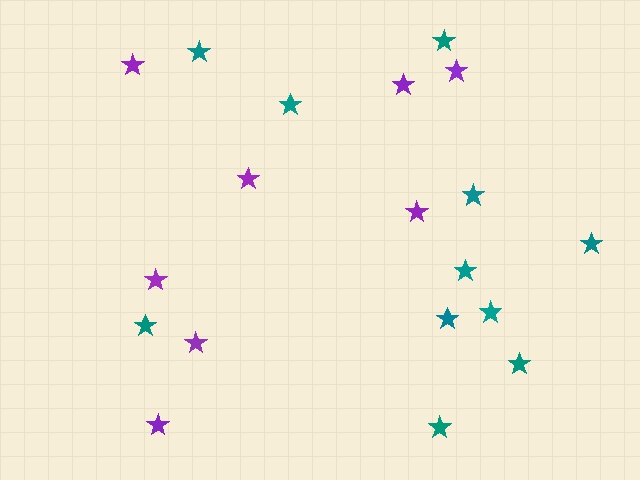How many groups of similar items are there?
There are 2 groups: one group of purple stars (8) and one group of teal stars (11).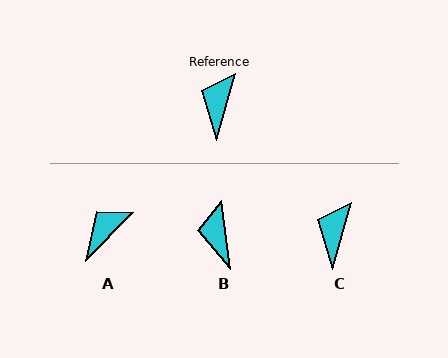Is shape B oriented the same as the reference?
No, it is off by about 24 degrees.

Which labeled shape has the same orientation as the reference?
C.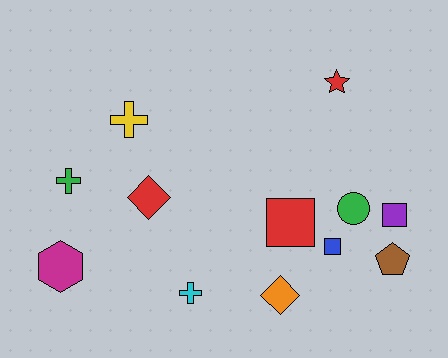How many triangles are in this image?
There are no triangles.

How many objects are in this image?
There are 12 objects.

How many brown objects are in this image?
There is 1 brown object.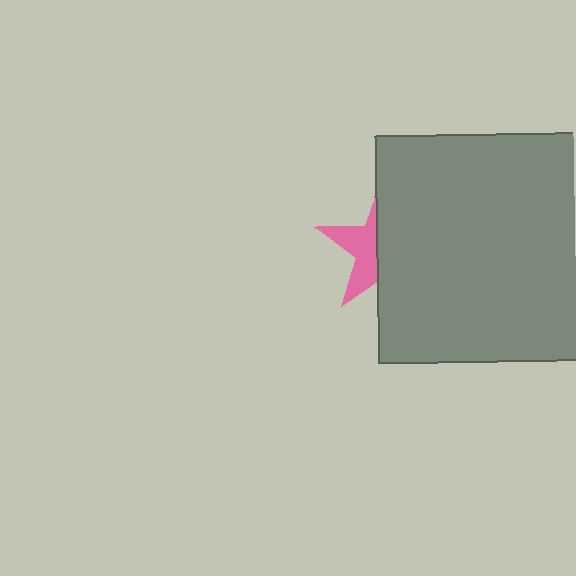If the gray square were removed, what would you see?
You would see the complete pink star.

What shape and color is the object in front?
The object in front is a gray square.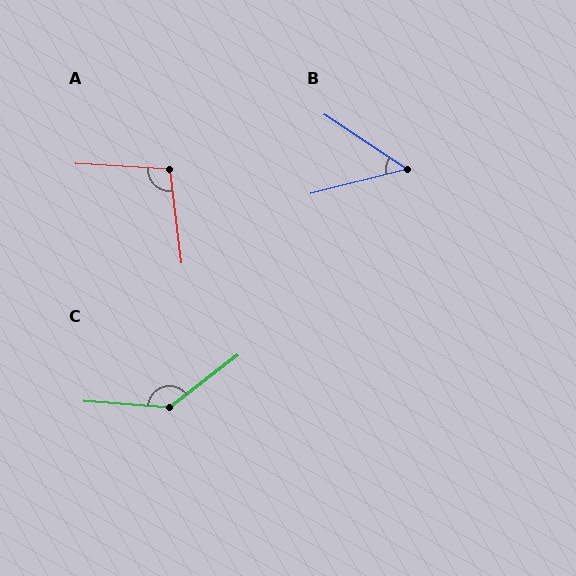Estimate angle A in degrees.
Approximately 101 degrees.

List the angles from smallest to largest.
B (48°), A (101°), C (138°).